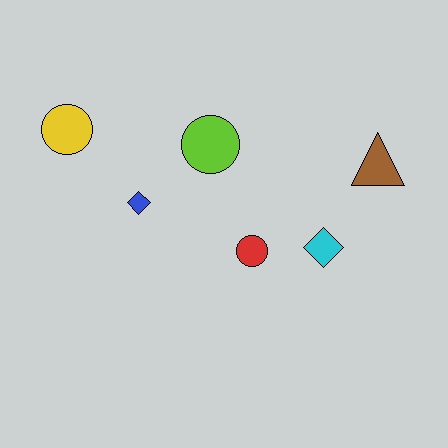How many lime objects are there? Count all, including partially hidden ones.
There is 1 lime object.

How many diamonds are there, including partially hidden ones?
There are 2 diamonds.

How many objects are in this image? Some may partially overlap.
There are 6 objects.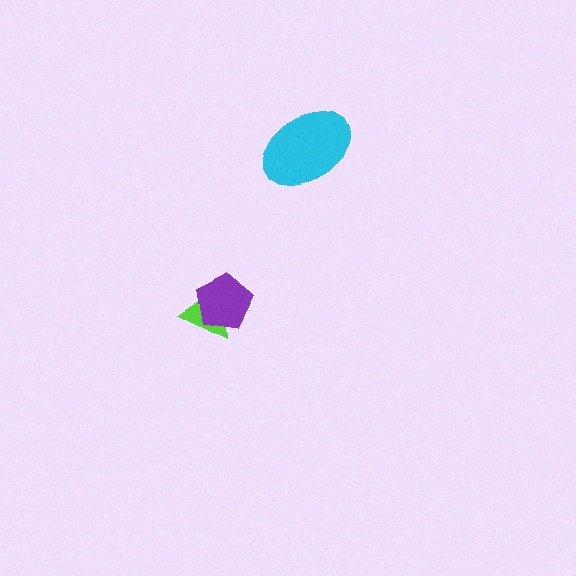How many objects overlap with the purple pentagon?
1 object overlaps with the purple pentagon.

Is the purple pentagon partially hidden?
No, no other shape covers it.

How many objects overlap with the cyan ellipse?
0 objects overlap with the cyan ellipse.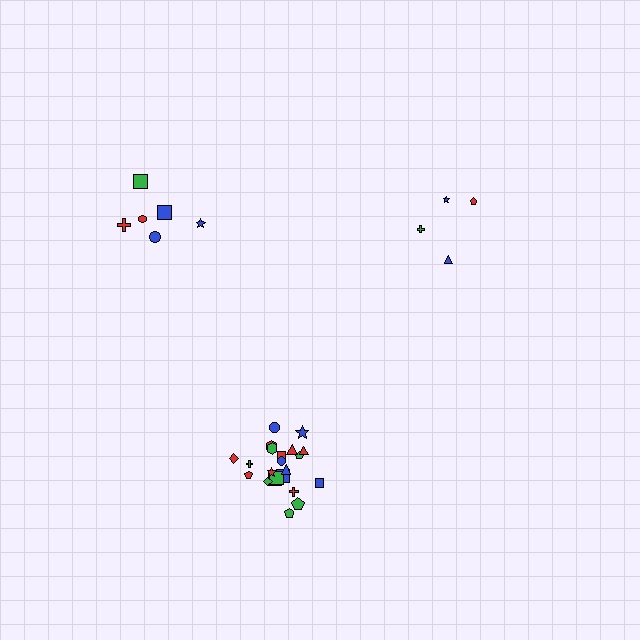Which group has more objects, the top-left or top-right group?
The top-left group.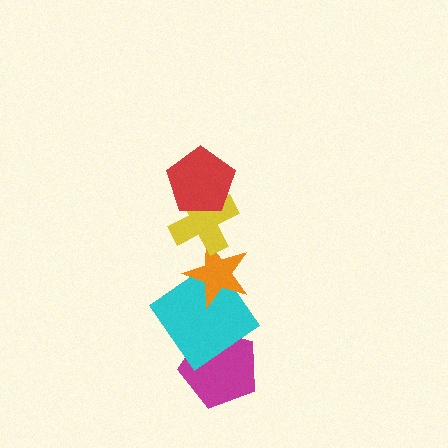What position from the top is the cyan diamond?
The cyan diamond is 4th from the top.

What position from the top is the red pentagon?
The red pentagon is 1st from the top.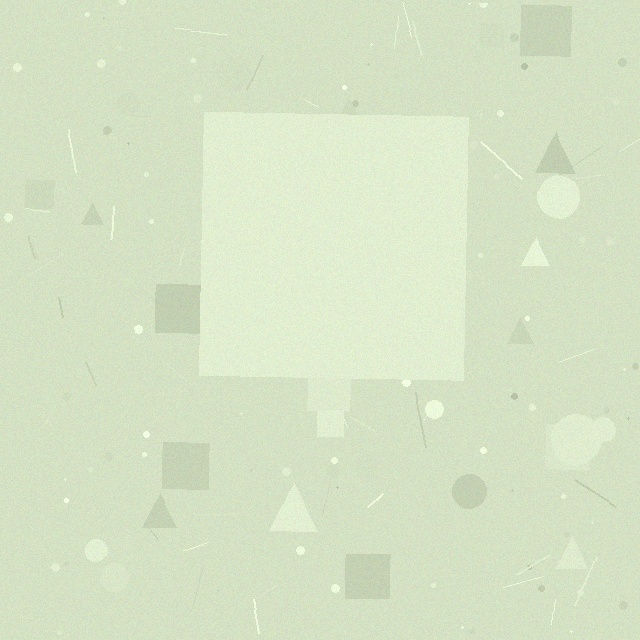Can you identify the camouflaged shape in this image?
The camouflaged shape is a square.